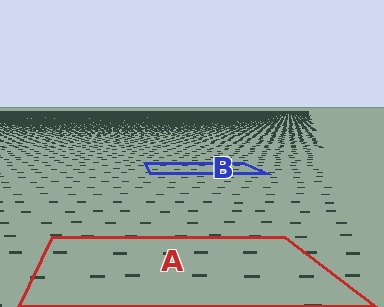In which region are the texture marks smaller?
The texture marks are smaller in region B, because it is farther away.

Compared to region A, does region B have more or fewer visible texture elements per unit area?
Region B has more texture elements per unit area — they are packed more densely because it is farther away.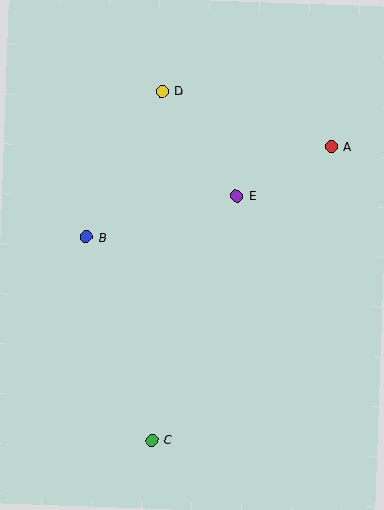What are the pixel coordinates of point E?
Point E is at (237, 196).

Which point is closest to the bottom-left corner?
Point C is closest to the bottom-left corner.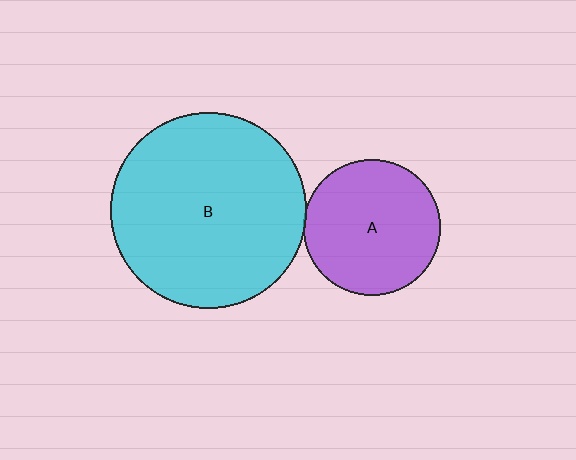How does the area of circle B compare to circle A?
Approximately 2.1 times.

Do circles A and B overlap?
Yes.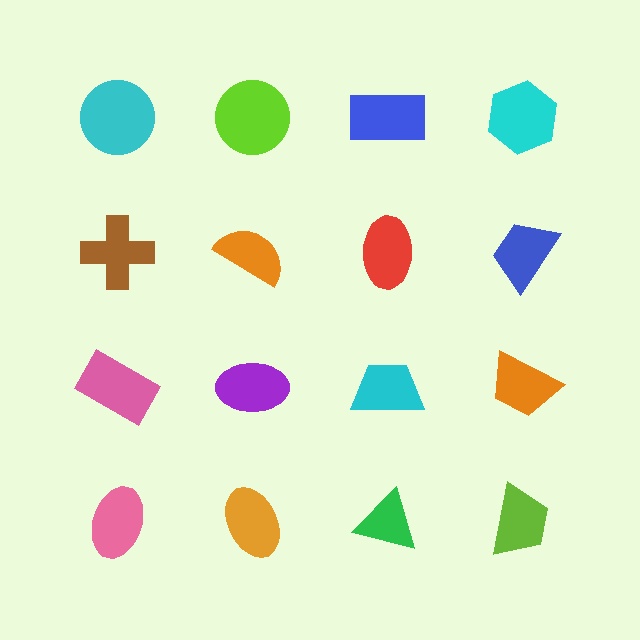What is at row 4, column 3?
A green triangle.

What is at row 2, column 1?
A brown cross.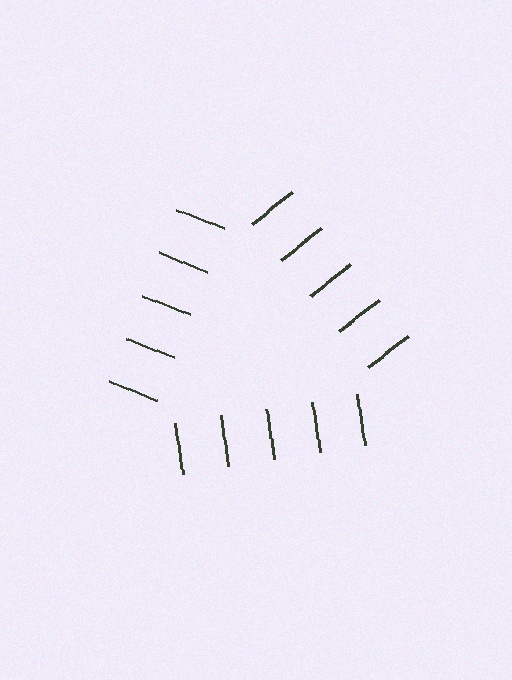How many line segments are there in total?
15 — 5 along each of the 3 edges.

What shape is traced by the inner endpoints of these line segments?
An illusory triangle — the line segments terminate on its edges but no continuous stroke is drawn.